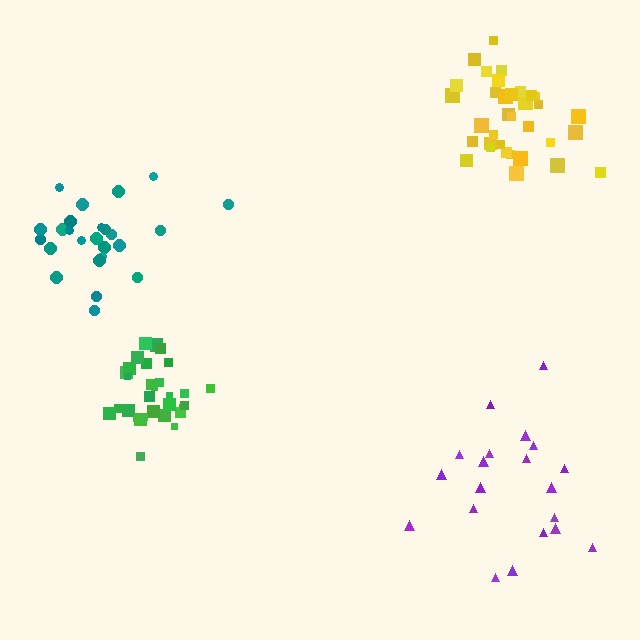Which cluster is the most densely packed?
Green.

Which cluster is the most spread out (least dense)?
Purple.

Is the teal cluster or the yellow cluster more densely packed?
Yellow.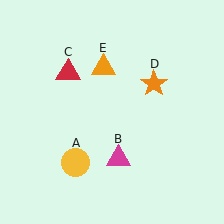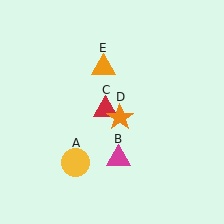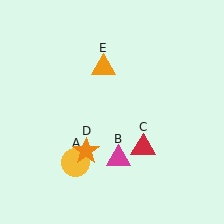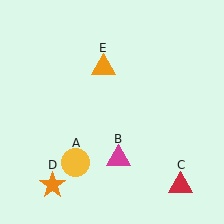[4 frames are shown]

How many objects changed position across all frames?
2 objects changed position: red triangle (object C), orange star (object D).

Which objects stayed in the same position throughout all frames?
Yellow circle (object A) and magenta triangle (object B) and orange triangle (object E) remained stationary.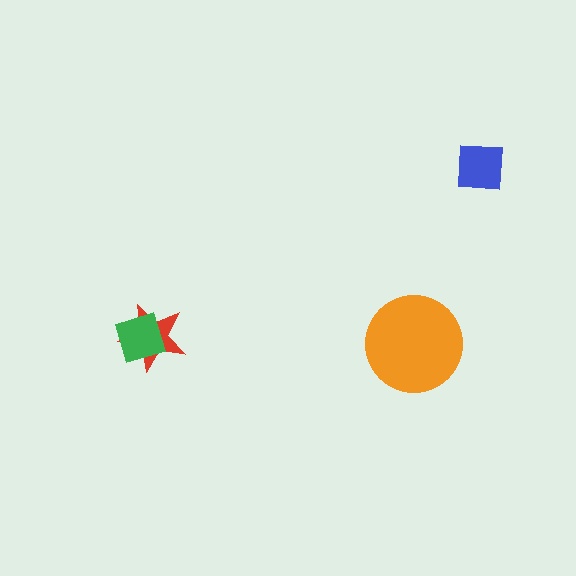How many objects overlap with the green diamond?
1 object overlaps with the green diamond.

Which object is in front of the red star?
The green diamond is in front of the red star.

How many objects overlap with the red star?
1 object overlaps with the red star.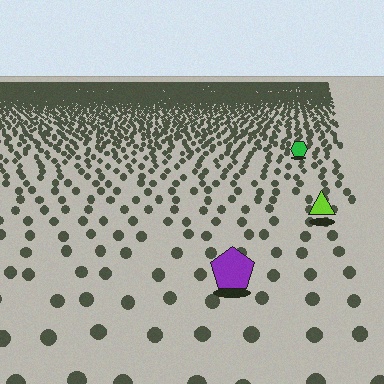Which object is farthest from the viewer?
The green hexagon is farthest from the viewer. It appears smaller and the ground texture around it is denser.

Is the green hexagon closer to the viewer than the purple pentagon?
No. The purple pentagon is closer — you can tell from the texture gradient: the ground texture is coarser near it.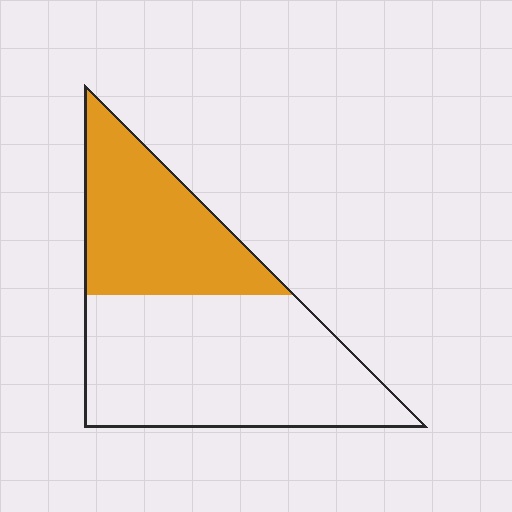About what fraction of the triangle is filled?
About three eighths (3/8).